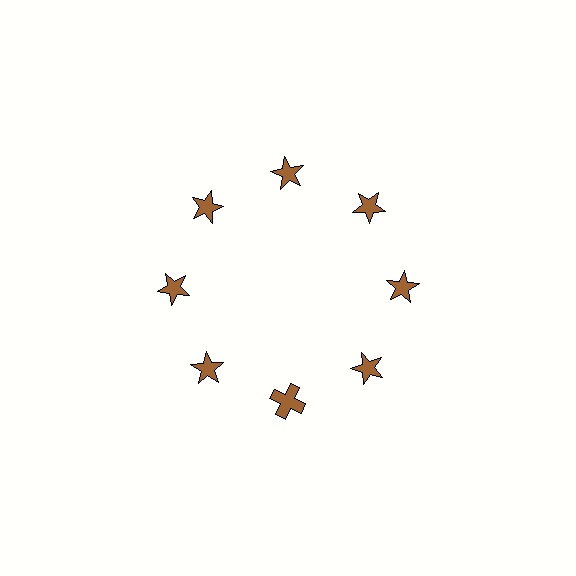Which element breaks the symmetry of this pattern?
The brown cross at roughly the 6 o'clock position breaks the symmetry. All other shapes are brown stars.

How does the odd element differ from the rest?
It has a different shape: cross instead of star.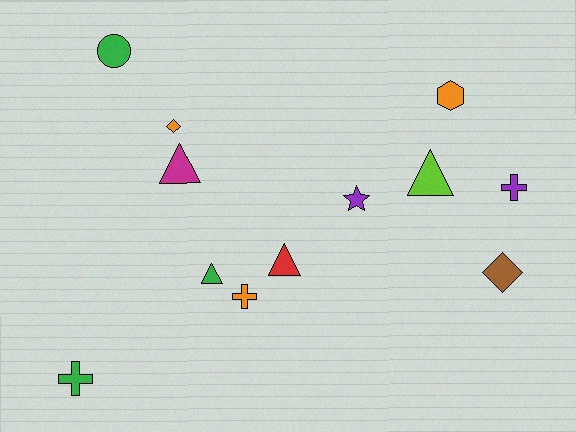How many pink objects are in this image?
There are no pink objects.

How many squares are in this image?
There are no squares.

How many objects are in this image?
There are 12 objects.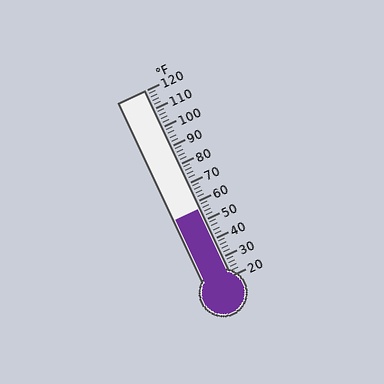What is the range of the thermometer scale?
The thermometer scale ranges from 20°F to 120°F.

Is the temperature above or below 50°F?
The temperature is above 50°F.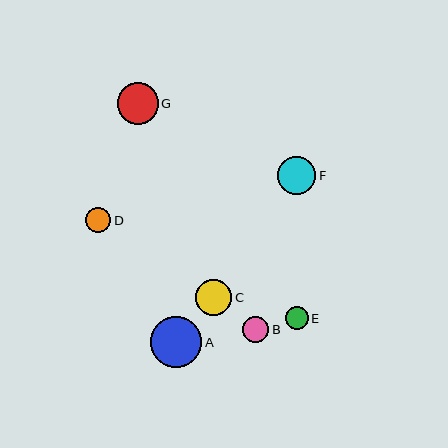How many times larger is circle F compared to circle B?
Circle F is approximately 1.4 times the size of circle B.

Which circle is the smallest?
Circle E is the smallest with a size of approximately 23 pixels.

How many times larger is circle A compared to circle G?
Circle A is approximately 1.2 times the size of circle G.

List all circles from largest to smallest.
From largest to smallest: A, G, F, C, B, D, E.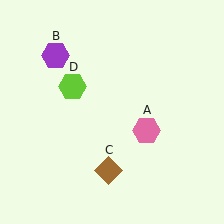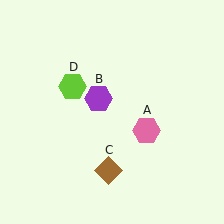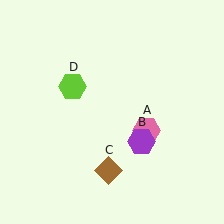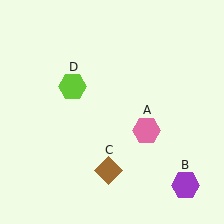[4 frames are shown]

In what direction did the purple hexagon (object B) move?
The purple hexagon (object B) moved down and to the right.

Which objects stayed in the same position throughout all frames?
Pink hexagon (object A) and brown diamond (object C) and lime hexagon (object D) remained stationary.